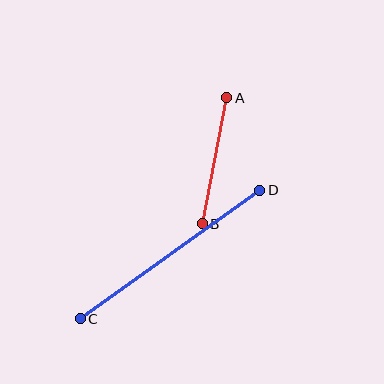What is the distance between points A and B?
The distance is approximately 129 pixels.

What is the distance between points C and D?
The distance is approximately 221 pixels.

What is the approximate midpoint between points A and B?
The midpoint is at approximately (214, 161) pixels.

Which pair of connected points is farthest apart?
Points C and D are farthest apart.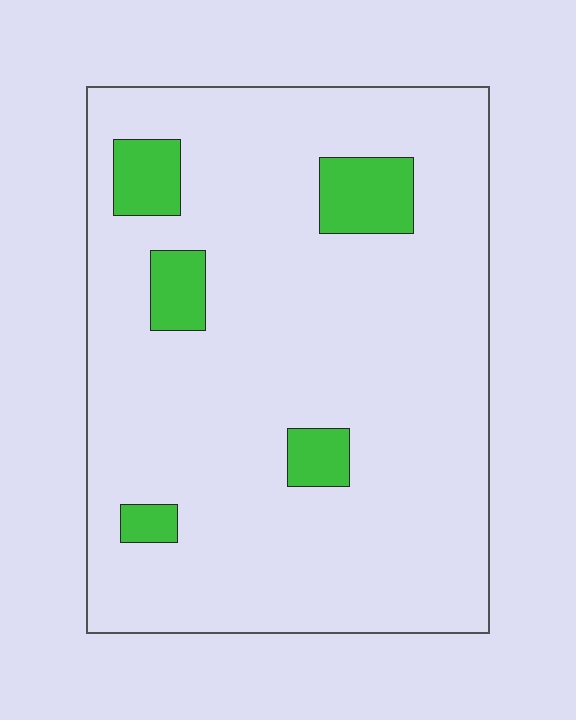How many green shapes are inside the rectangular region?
5.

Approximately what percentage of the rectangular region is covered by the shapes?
Approximately 10%.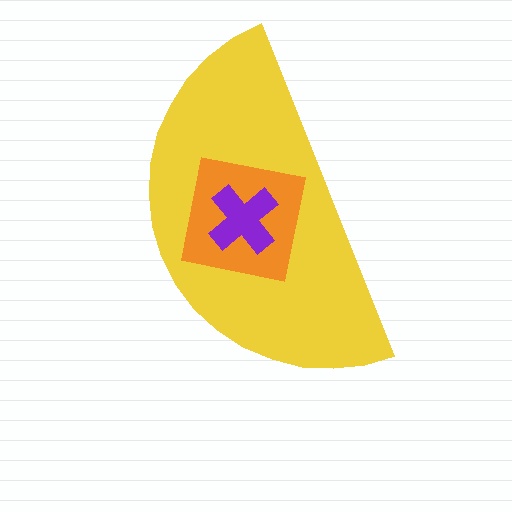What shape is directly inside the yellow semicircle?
The orange square.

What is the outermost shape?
The yellow semicircle.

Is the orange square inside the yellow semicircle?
Yes.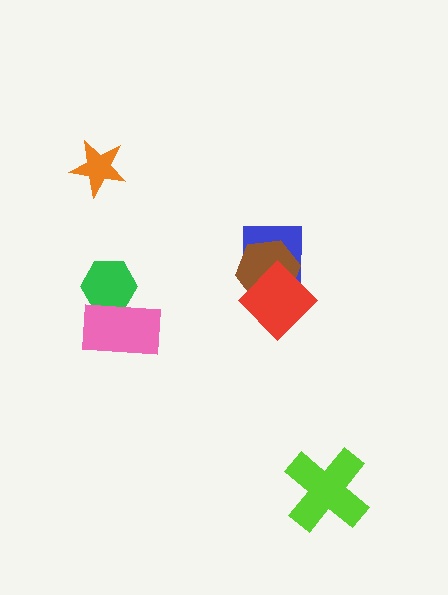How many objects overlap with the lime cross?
0 objects overlap with the lime cross.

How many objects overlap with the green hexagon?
1 object overlaps with the green hexagon.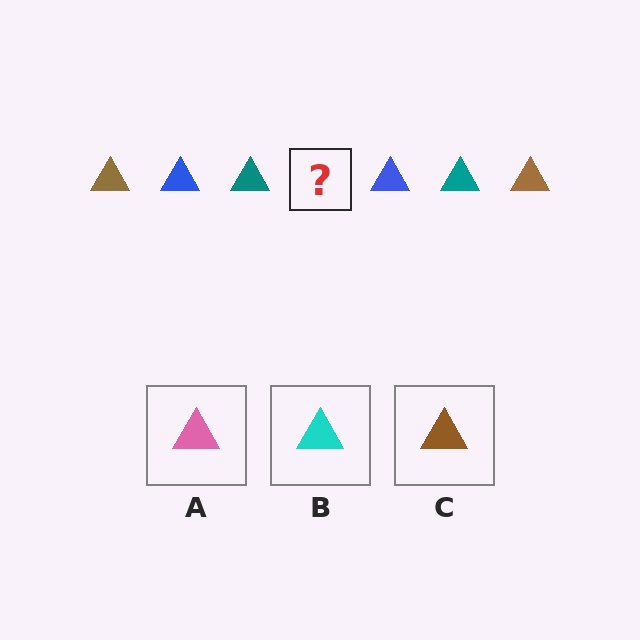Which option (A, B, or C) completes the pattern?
C.